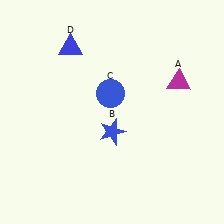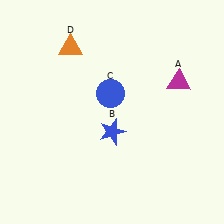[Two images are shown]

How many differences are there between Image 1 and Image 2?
There is 1 difference between the two images.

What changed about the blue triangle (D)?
In Image 1, D is blue. In Image 2, it changed to orange.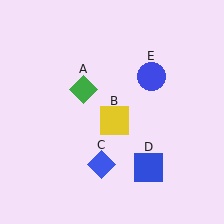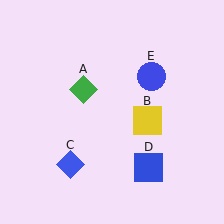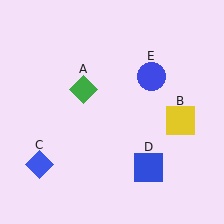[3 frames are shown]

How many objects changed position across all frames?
2 objects changed position: yellow square (object B), blue diamond (object C).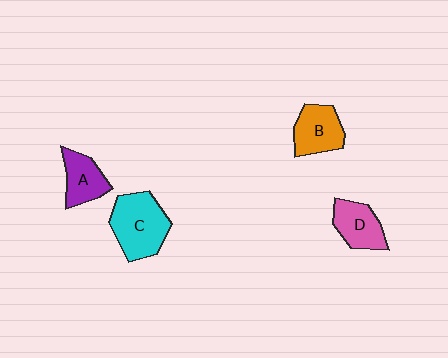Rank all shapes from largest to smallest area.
From largest to smallest: C (cyan), B (orange), D (pink), A (purple).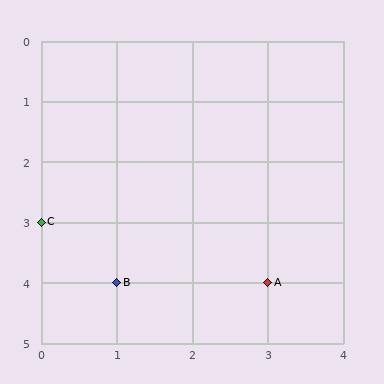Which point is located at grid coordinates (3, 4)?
Point A is at (3, 4).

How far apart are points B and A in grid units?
Points B and A are 2 columns apart.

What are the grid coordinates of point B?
Point B is at grid coordinates (1, 4).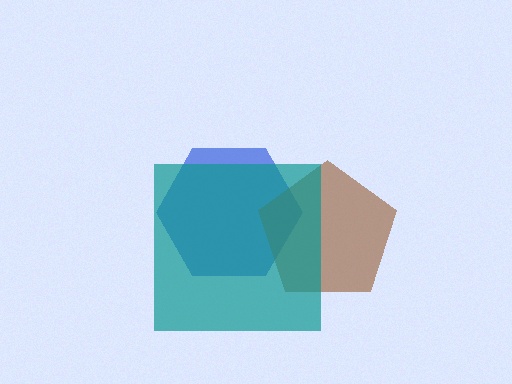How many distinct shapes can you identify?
There are 3 distinct shapes: a blue hexagon, a brown pentagon, a teal square.